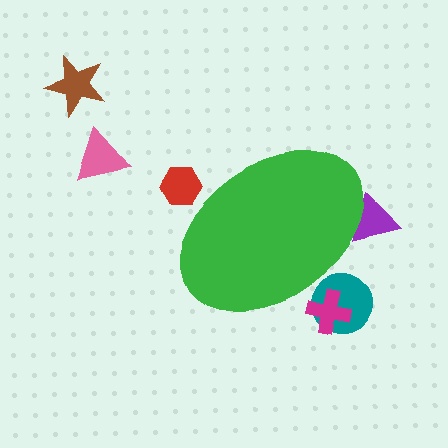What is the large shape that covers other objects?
A green ellipse.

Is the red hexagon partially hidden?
Yes, the red hexagon is partially hidden behind the green ellipse.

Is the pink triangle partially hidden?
No, the pink triangle is fully visible.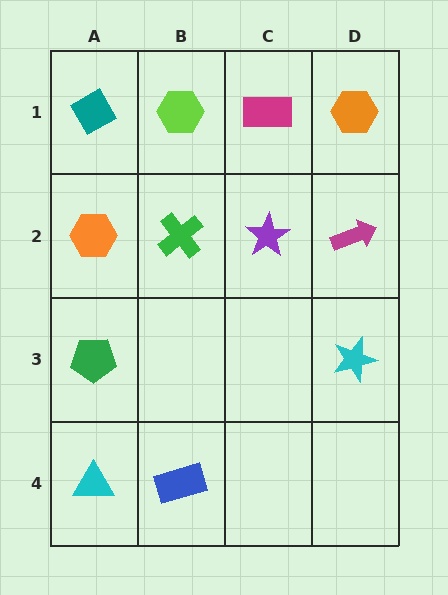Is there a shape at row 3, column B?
No, that cell is empty.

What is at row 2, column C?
A purple star.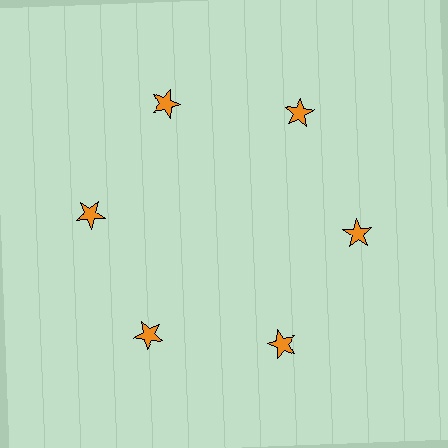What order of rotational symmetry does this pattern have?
This pattern has 6-fold rotational symmetry.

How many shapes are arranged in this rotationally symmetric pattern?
There are 6 shapes, arranged in 6 groups of 1.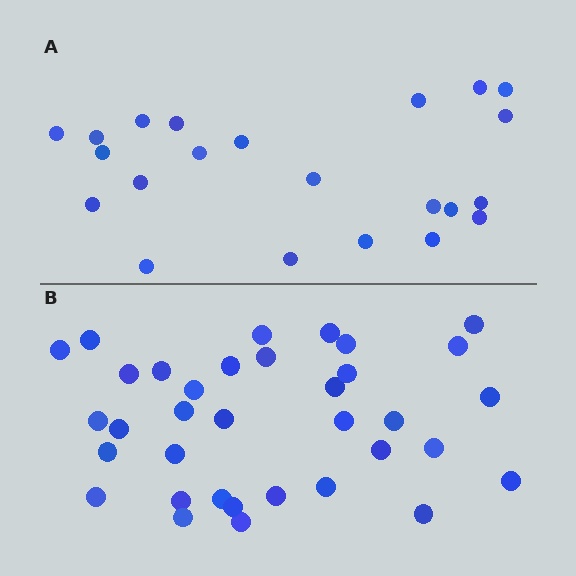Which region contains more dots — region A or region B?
Region B (the bottom region) has more dots.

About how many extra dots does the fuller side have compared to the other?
Region B has approximately 15 more dots than region A.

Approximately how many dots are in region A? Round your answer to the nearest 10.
About 20 dots. (The exact count is 22, which rounds to 20.)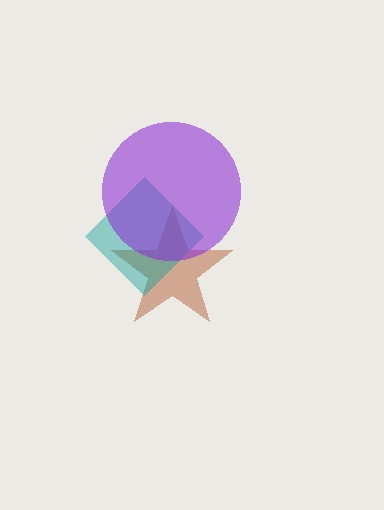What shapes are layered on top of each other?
The layered shapes are: a brown star, a teal diamond, a purple circle.